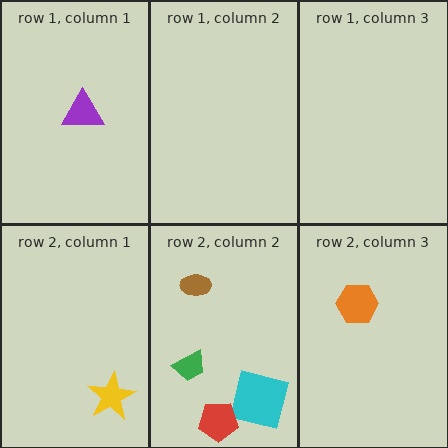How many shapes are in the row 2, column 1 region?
1.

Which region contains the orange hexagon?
The row 2, column 3 region.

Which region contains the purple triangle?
The row 1, column 1 region.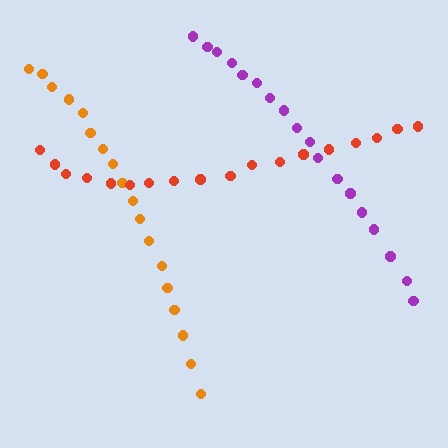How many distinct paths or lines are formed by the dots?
There are 3 distinct paths.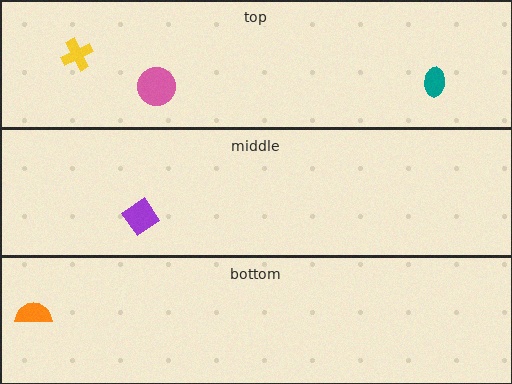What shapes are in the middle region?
The purple diamond.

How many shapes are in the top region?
3.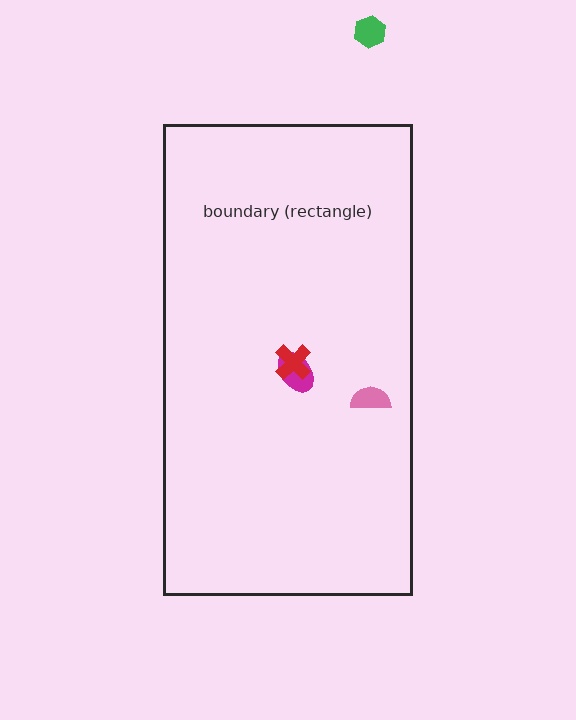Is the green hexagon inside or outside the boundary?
Outside.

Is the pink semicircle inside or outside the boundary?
Inside.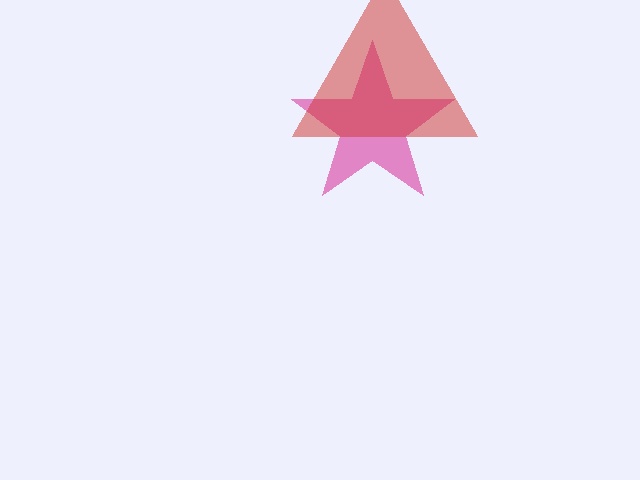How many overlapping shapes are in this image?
There are 2 overlapping shapes in the image.